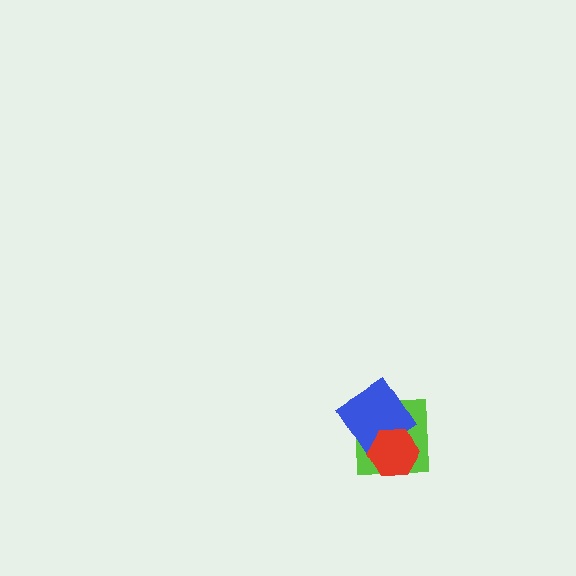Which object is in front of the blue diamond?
The red hexagon is in front of the blue diamond.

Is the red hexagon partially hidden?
No, no other shape covers it.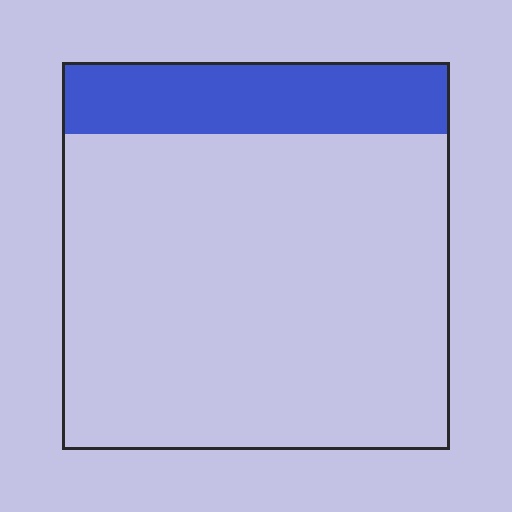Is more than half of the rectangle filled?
No.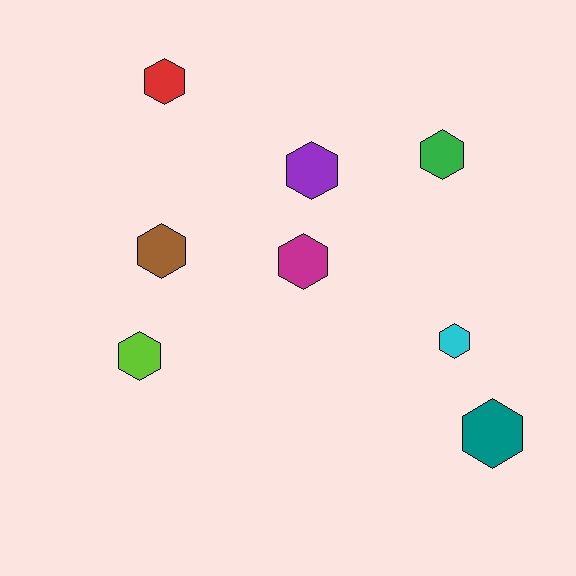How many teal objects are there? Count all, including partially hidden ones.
There is 1 teal object.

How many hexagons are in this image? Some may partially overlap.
There are 8 hexagons.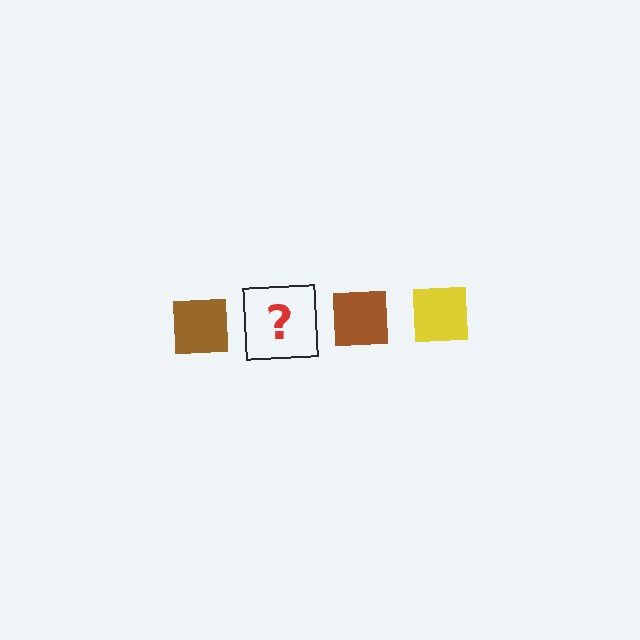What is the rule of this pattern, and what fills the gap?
The rule is that the pattern cycles through brown, yellow squares. The gap should be filled with a yellow square.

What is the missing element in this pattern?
The missing element is a yellow square.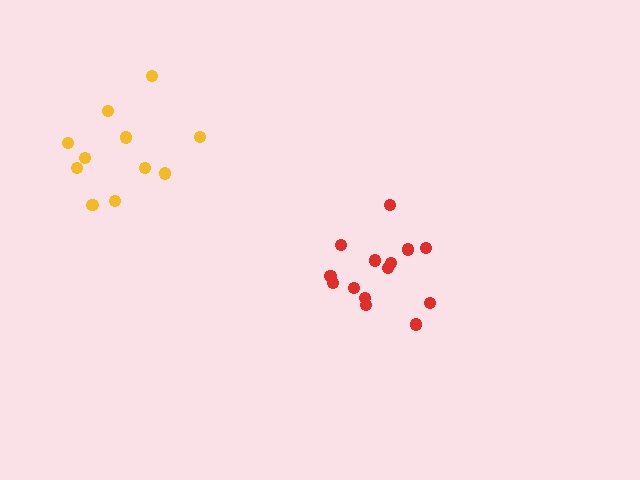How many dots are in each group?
Group 1: 11 dots, Group 2: 14 dots (25 total).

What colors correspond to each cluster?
The clusters are colored: yellow, red.